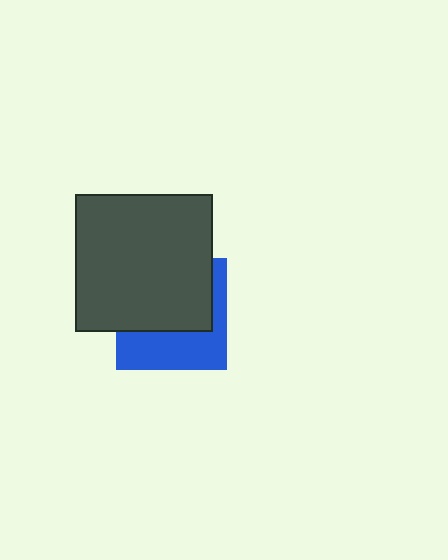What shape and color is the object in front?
The object in front is a dark gray square.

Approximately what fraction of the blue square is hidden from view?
Roughly 58% of the blue square is hidden behind the dark gray square.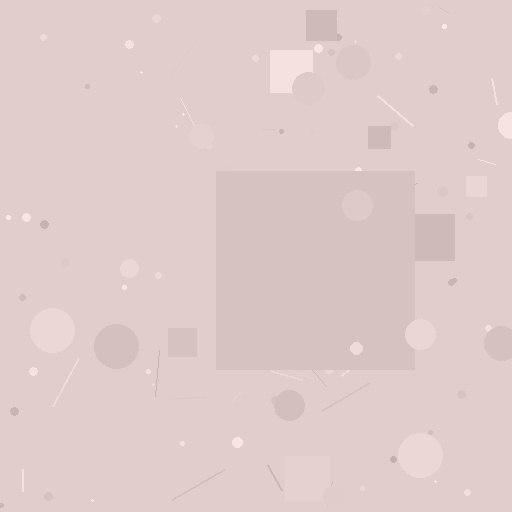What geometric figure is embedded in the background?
A square is embedded in the background.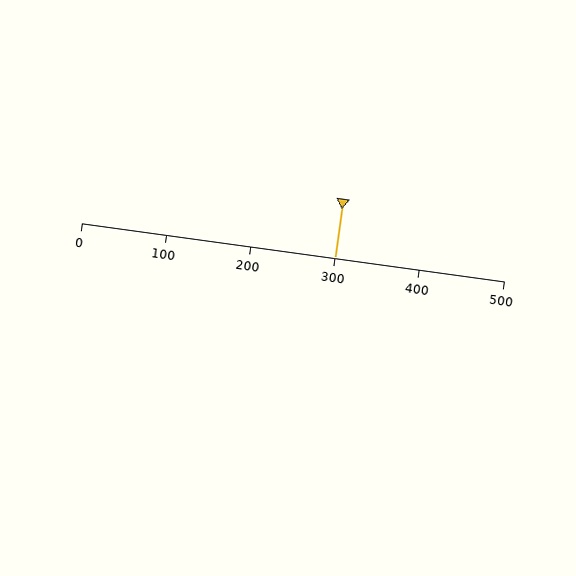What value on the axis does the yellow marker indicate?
The marker indicates approximately 300.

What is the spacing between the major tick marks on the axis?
The major ticks are spaced 100 apart.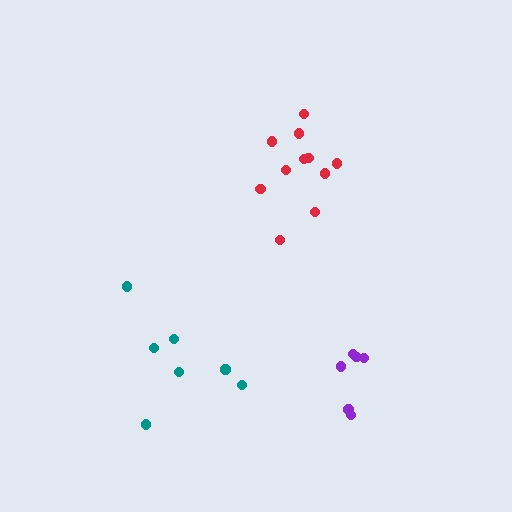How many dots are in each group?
Group 1: 11 dots, Group 2: 6 dots, Group 3: 7 dots (24 total).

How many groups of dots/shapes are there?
There are 3 groups.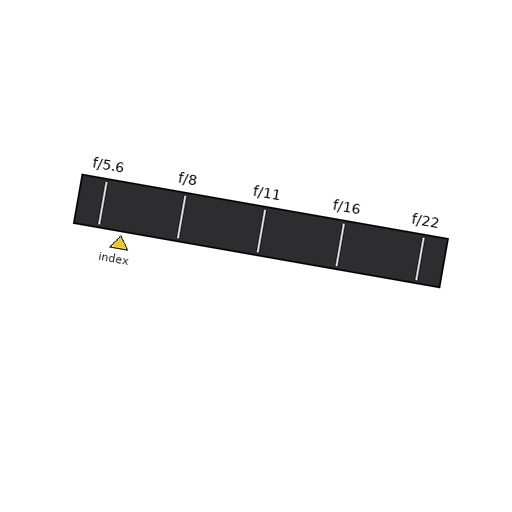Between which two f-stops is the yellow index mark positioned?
The index mark is between f/5.6 and f/8.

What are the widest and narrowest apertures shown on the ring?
The widest aperture shown is f/5.6 and the narrowest is f/22.